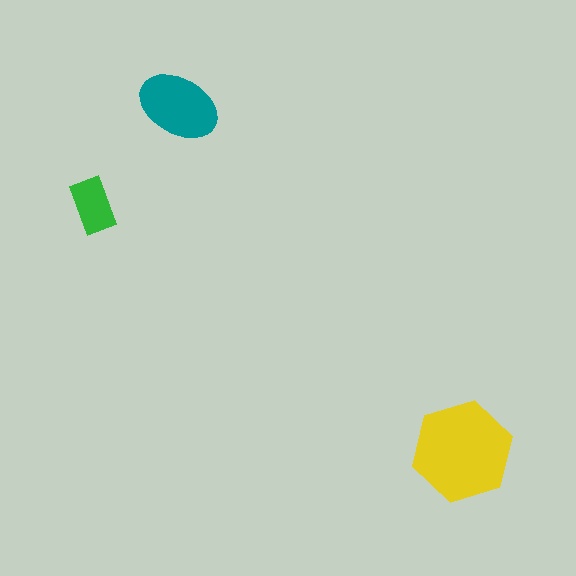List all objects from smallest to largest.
The green rectangle, the teal ellipse, the yellow hexagon.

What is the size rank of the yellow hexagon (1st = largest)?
1st.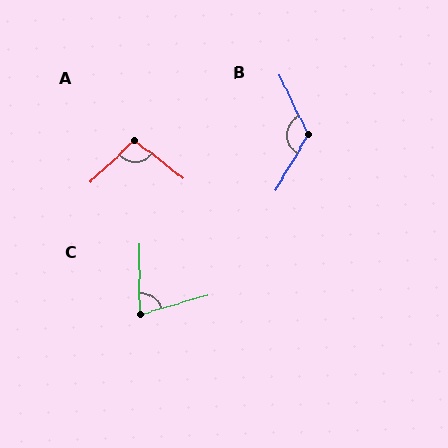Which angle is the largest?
B, at approximately 124 degrees.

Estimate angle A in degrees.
Approximately 99 degrees.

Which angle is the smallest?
C, at approximately 75 degrees.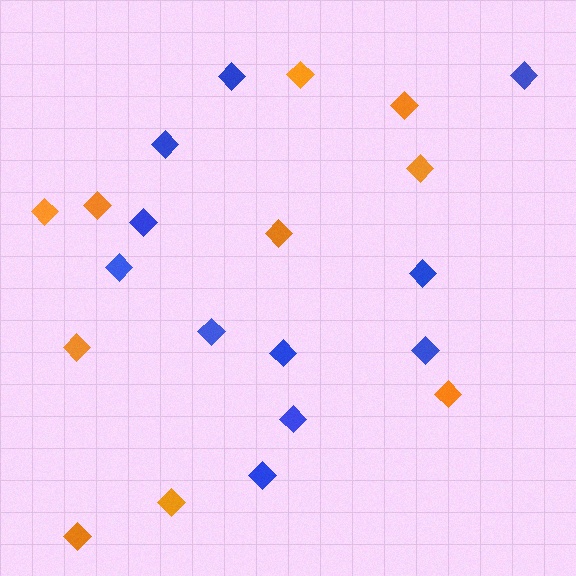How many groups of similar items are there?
There are 2 groups: one group of orange diamonds (10) and one group of blue diamonds (11).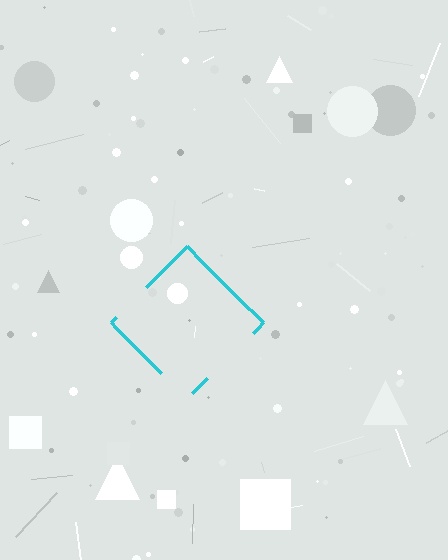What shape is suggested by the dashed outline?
The dashed outline suggests a diamond.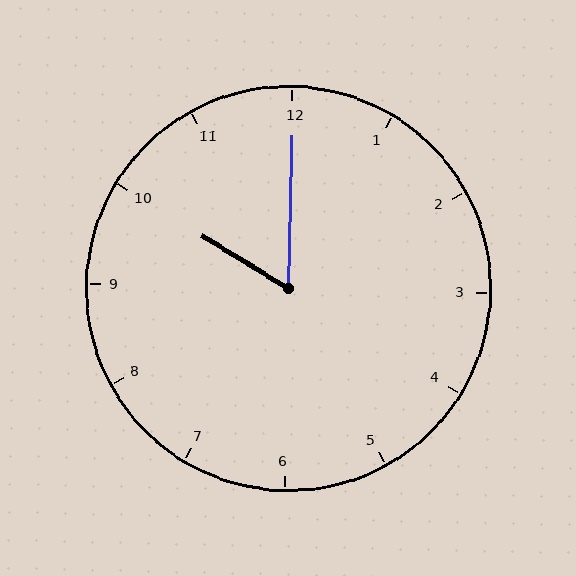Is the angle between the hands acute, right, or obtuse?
It is acute.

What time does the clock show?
10:00.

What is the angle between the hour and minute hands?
Approximately 60 degrees.